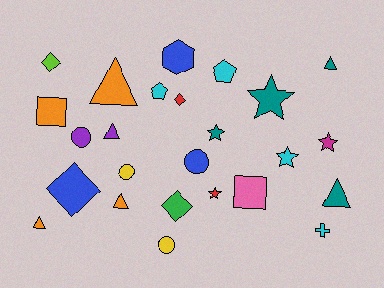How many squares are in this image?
There are 2 squares.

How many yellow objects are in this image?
There are 2 yellow objects.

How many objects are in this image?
There are 25 objects.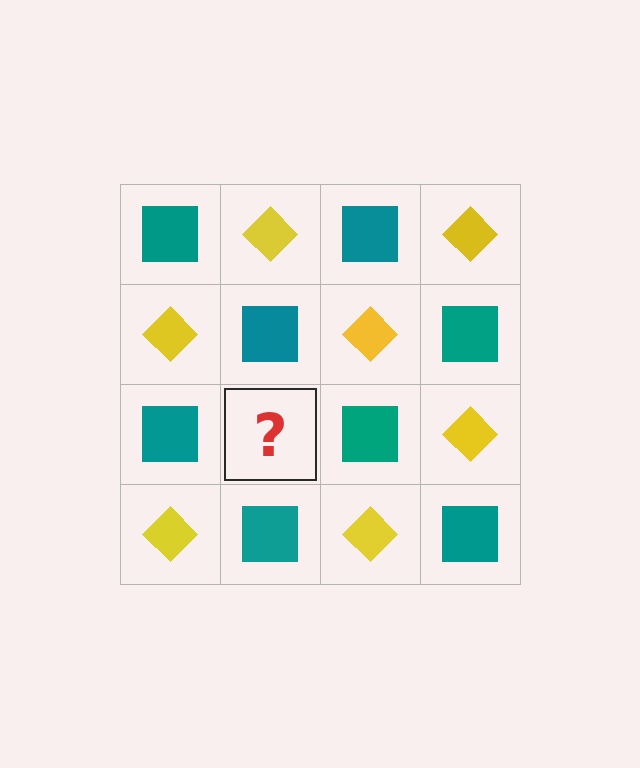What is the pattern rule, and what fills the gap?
The rule is that it alternates teal square and yellow diamond in a checkerboard pattern. The gap should be filled with a yellow diamond.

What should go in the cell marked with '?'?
The missing cell should contain a yellow diamond.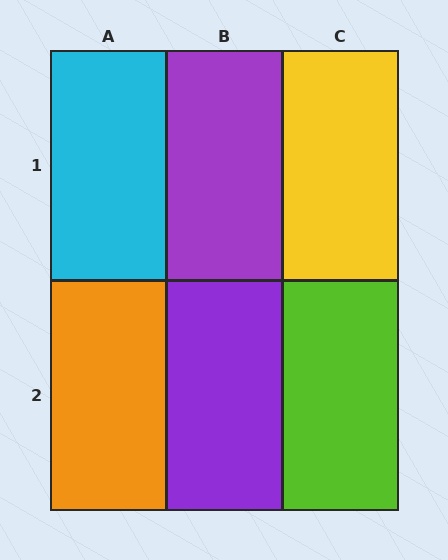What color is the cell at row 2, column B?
Purple.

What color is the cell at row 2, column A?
Orange.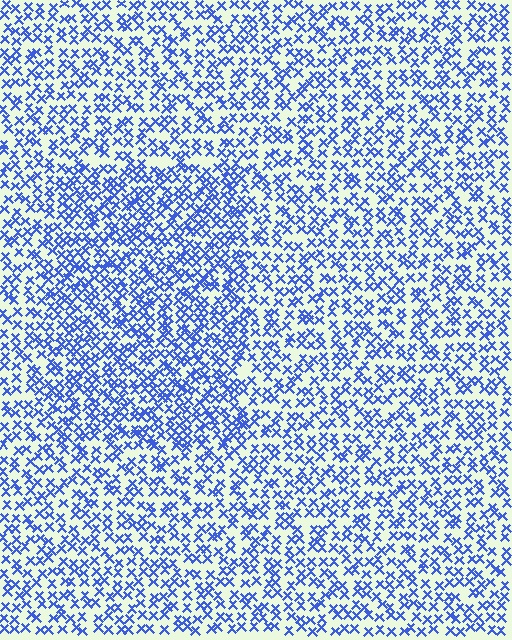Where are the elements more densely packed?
The elements are more densely packed inside the rectangle boundary.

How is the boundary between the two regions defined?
The boundary is defined by a change in element density (approximately 1.5x ratio). All elements are the same color, size, and shape.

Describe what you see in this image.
The image contains small blue elements arranged at two different densities. A rectangle-shaped region is visible where the elements are more densely packed than the surrounding area.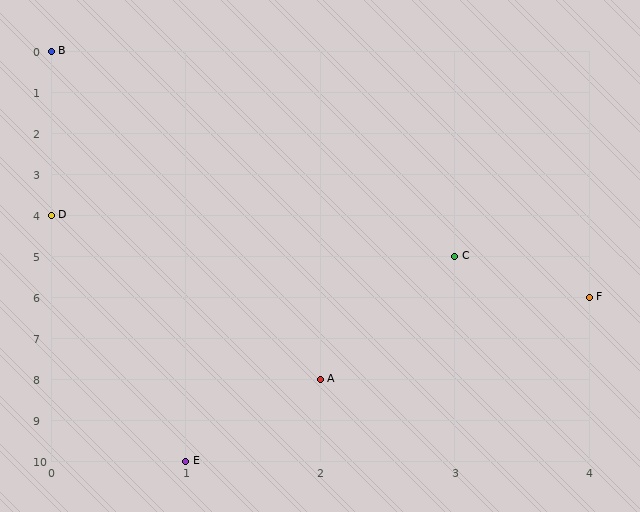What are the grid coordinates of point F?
Point F is at grid coordinates (4, 6).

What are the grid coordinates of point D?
Point D is at grid coordinates (0, 4).